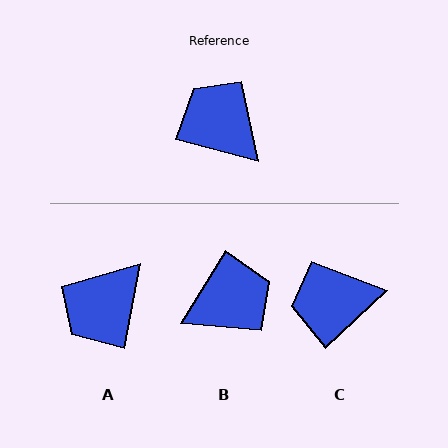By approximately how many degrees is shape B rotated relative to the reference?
Approximately 106 degrees clockwise.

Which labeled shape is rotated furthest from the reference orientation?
B, about 106 degrees away.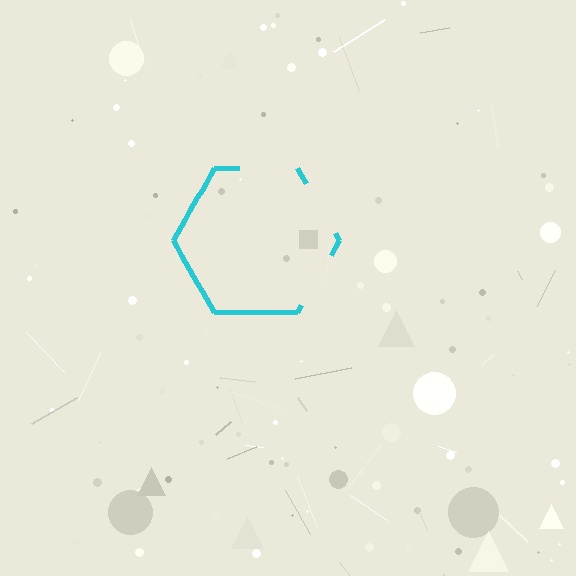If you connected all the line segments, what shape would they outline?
They would outline a hexagon.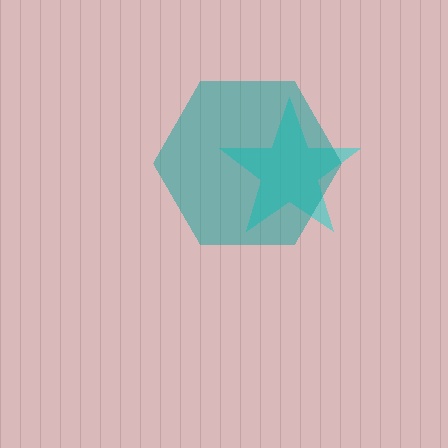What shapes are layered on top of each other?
The layered shapes are: a cyan star, a teal hexagon.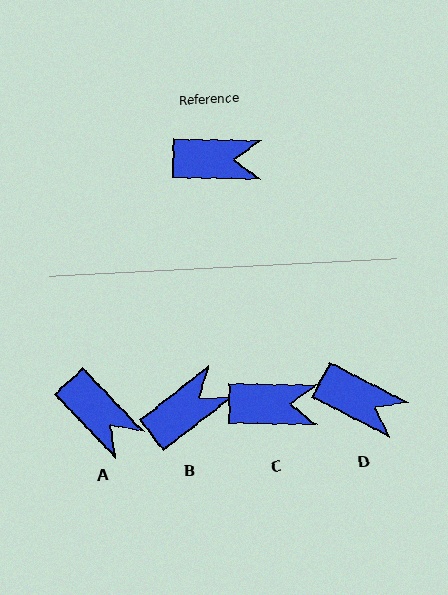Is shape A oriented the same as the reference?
No, it is off by about 45 degrees.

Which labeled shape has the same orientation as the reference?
C.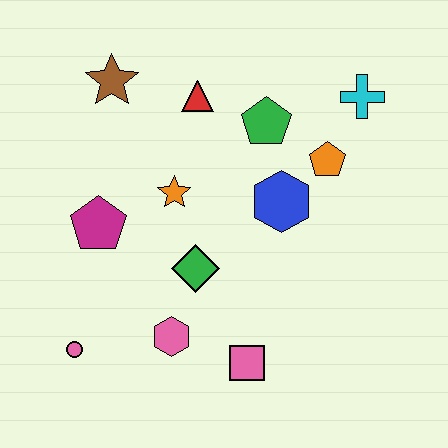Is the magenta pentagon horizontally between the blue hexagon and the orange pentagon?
No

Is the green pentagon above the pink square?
Yes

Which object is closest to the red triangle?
The green pentagon is closest to the red triangle.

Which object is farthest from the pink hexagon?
The cyan cross is farthest from the pink hexagon.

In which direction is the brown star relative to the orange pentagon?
The brown star is to the left of the orange pentagon.